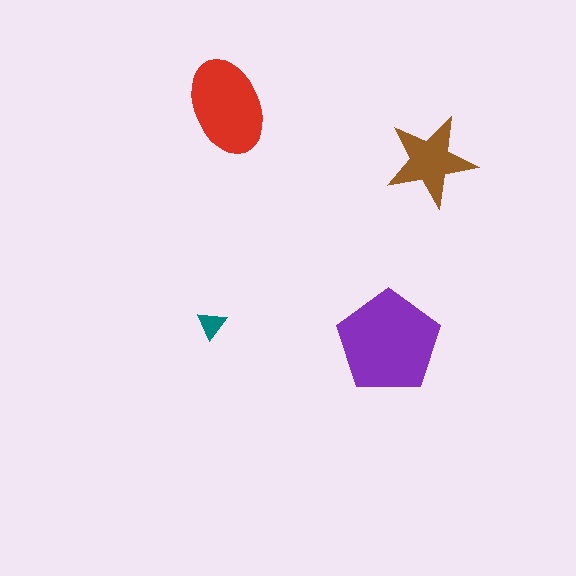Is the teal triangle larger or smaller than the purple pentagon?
Smaller.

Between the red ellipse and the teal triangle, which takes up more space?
The red ellipse.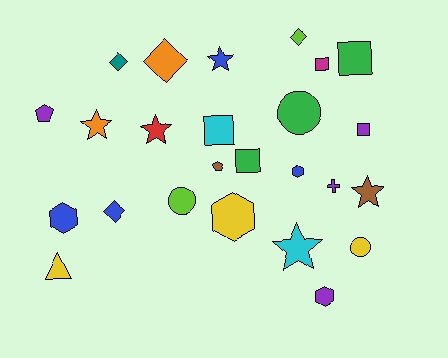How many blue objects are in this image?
There are 4 blue objects.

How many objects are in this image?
There are 25 objects.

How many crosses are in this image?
There is 1 cross.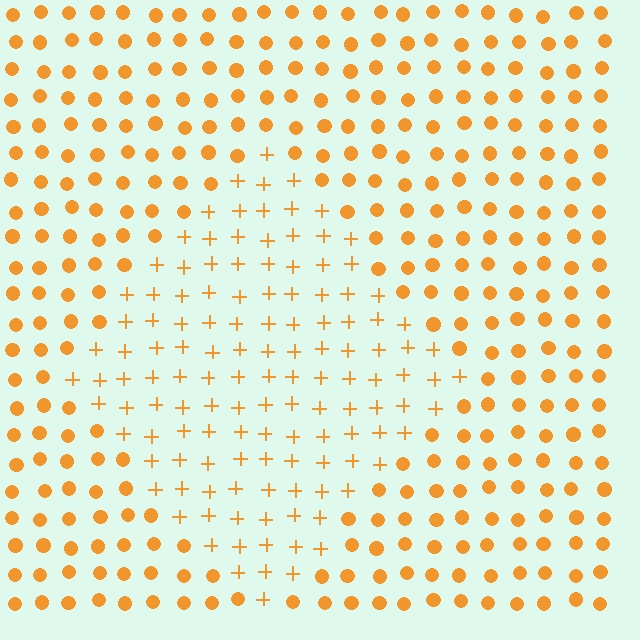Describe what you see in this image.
The image is filled with small orange elements arranged in a uniform grid. A diamond-shaped region contains plus signs, while the surrounding area contains circles. The boundary is defined purely by the change in element shape.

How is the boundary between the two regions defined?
The boundary is defined by a change in element shape: plus signs inside vs. circles outside. All elements share the same color and spacing.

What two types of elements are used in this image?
The image uses plus signs inside the diamond region and circles outside it.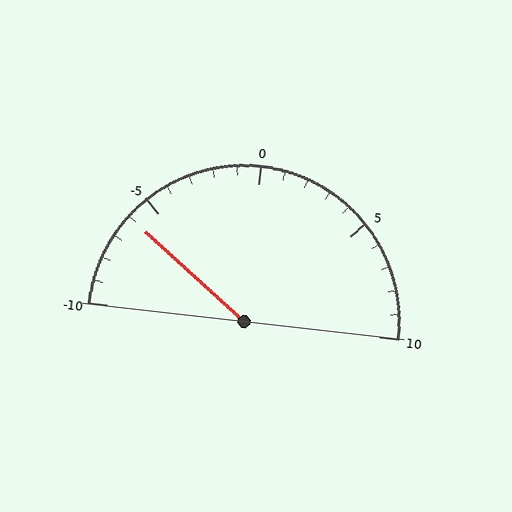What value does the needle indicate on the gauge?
The needle indicates approximately -6.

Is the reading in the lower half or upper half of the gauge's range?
The reading is in the lower half of the range (-10 to 10).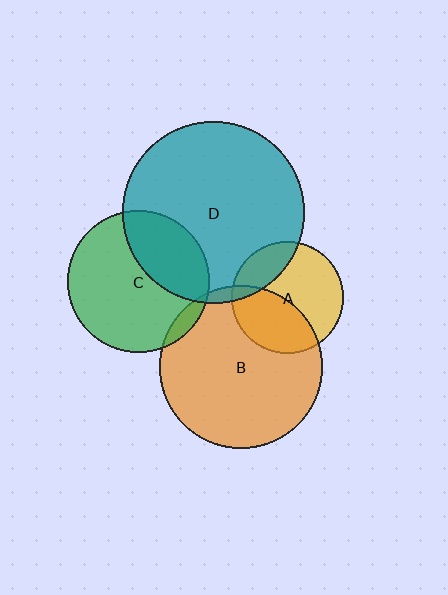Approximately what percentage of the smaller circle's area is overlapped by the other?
Approximately 5%.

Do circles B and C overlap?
Yes.